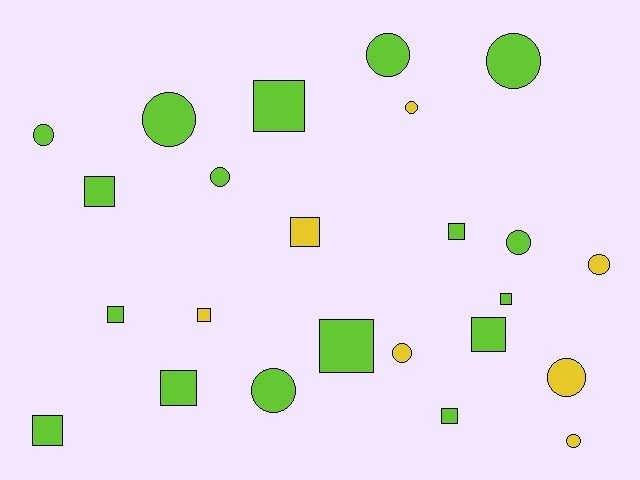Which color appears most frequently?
Lime, with 17 objects.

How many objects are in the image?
There are 24 objects.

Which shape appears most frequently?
Circle, with 12 objects.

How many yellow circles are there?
There are 5 yellow circles.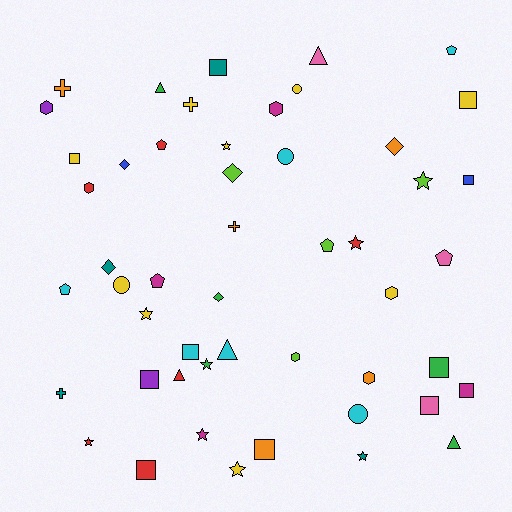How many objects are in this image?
There are 50 objects.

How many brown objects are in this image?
There are no brown objects.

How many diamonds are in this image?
There are 5 diamonds.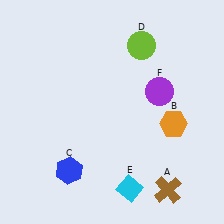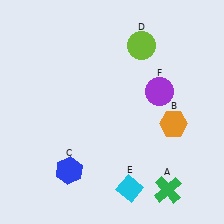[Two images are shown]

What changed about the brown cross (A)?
In Image 1, A is brown. In Image 2, it changed to green.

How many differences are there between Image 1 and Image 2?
There is 1 difference between the two images.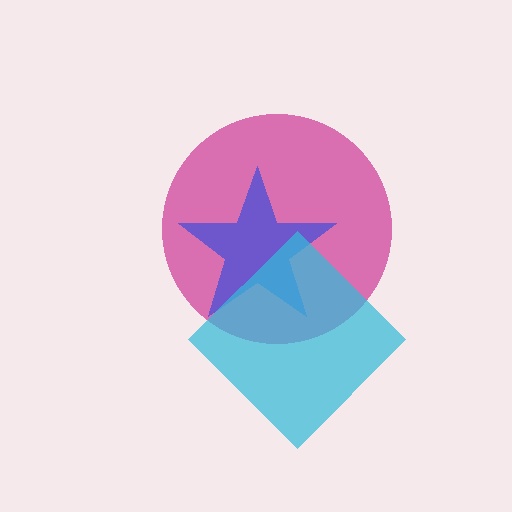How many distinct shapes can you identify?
There are 3 distinct shapes: a magenta circle, a blue star, a cyan diamond.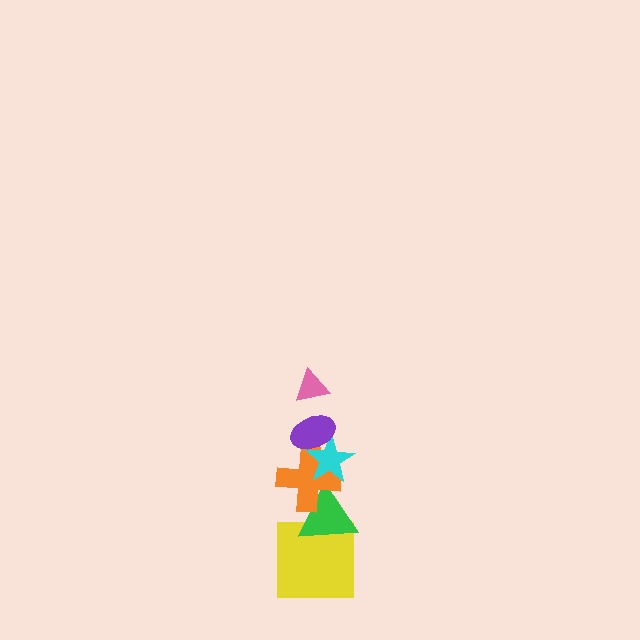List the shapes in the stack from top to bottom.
From top to bottom: the pink triangle, the purple ellipse, the cyan star, the orange cross, the green triangle, the yellow square.